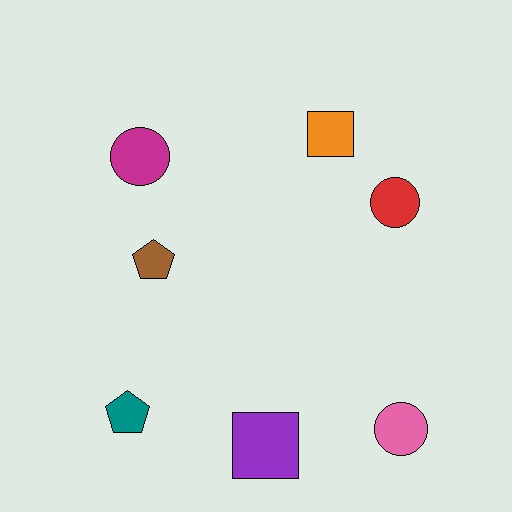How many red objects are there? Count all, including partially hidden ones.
There is 1 red object.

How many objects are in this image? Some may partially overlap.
There are 7 objects.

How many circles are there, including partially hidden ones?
There are 3 circles.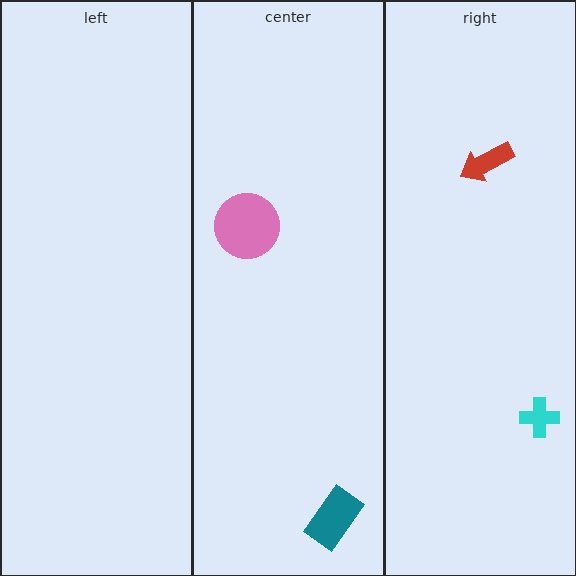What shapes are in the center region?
The pink circle, the teal rectangle.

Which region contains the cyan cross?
The right region.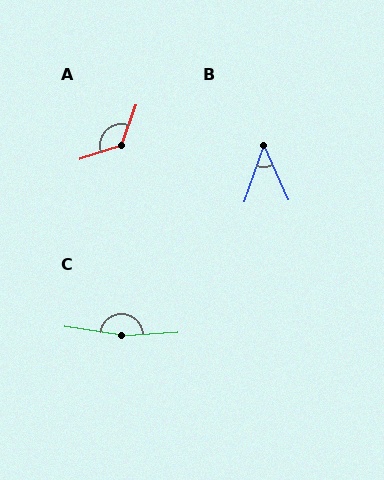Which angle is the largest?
C, at approximately 168 degrees.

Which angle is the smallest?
B, at approximately 43 degrees.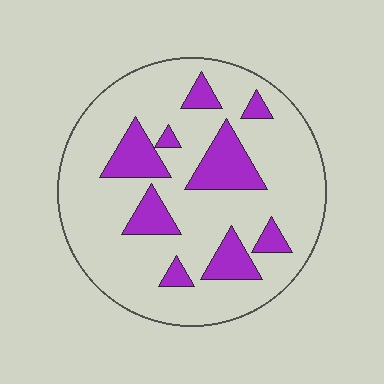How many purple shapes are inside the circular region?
9.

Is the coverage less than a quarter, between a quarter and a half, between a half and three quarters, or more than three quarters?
Less than a quarter.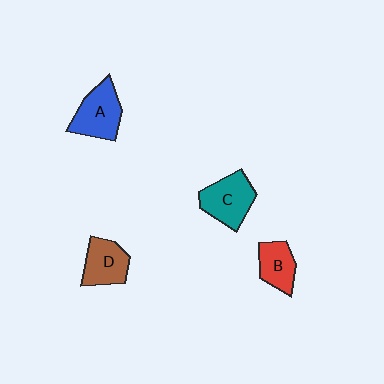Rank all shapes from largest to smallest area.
From largest to smallest: A (blue), C (teal), D (brown), B (red).